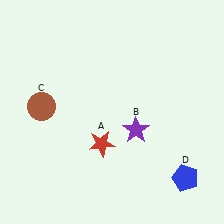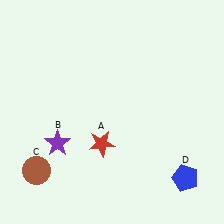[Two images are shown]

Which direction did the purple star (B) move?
The purple star (B) moved left.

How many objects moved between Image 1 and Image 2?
2 objects moved between the two images.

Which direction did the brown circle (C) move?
The brown circle (C) moved down.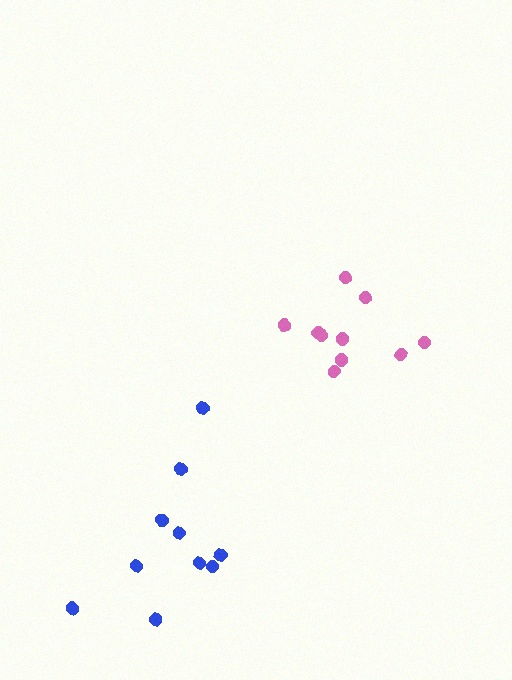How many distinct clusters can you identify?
There are 2 distinct clusters.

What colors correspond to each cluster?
The clusters are colored: blue, pink.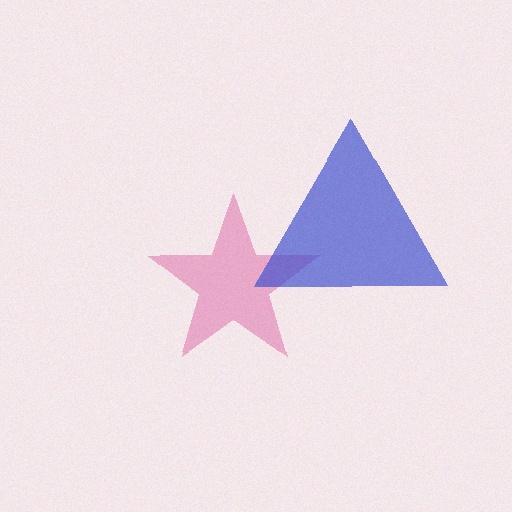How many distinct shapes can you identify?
There are 2 distinct shapes: a pink star, a blue triangle.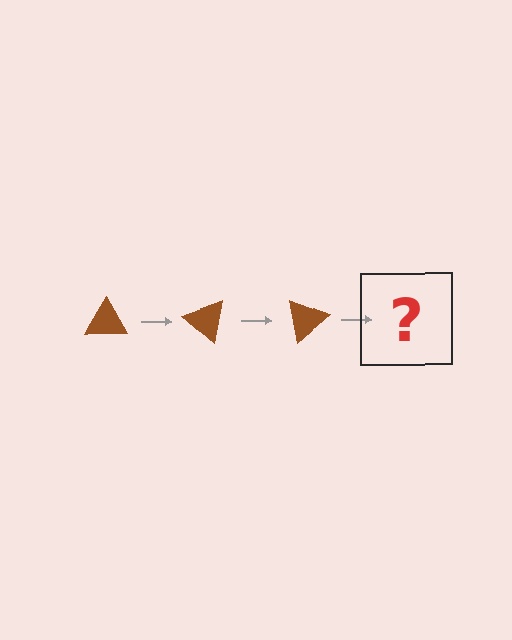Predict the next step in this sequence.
The next step is a brown triangle rotated 120 degrees.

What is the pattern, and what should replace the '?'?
The pattern is that the triangle rotates 40 degrees each step. The '?' should be a brown triangle rotated 120 degrees.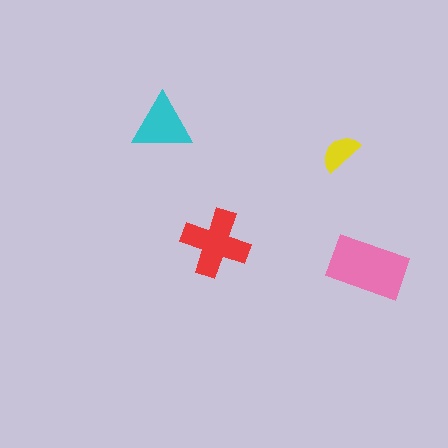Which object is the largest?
The pink rectangle.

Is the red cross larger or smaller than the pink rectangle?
Smaller.